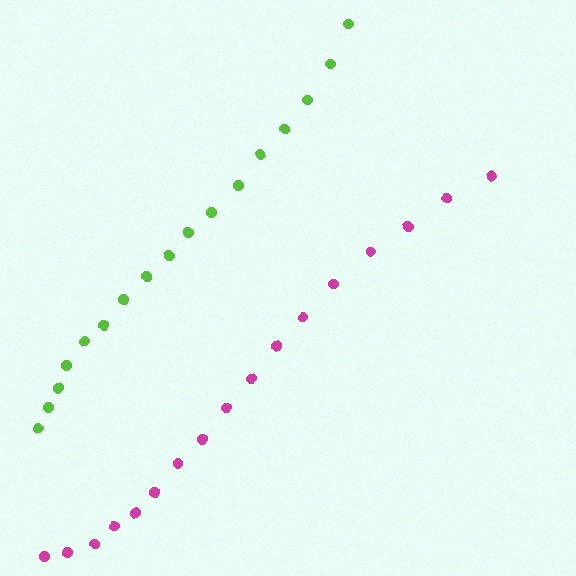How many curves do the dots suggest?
There are 2 distinct paths.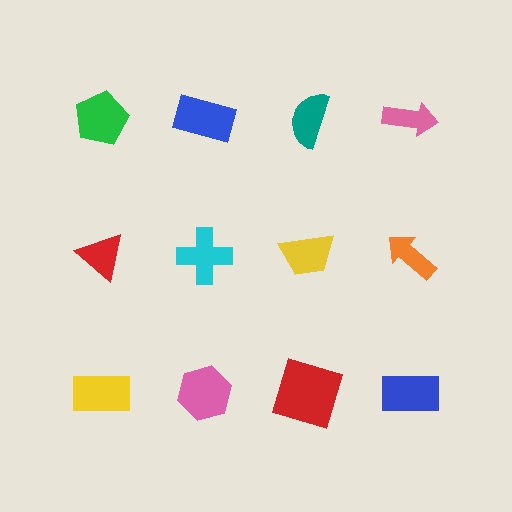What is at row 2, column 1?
A red triangle.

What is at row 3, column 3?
A red square.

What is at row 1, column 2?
A blue rectangle.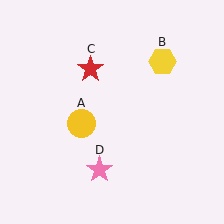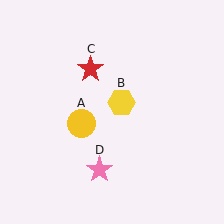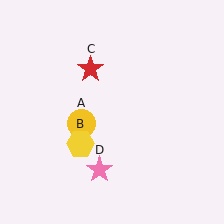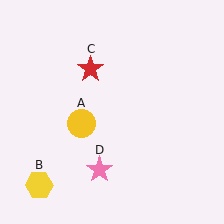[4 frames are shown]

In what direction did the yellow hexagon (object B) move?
The yellow hexagon (object B) moved down and to the left.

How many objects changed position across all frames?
1 object changed position: yellow hexagon (object B).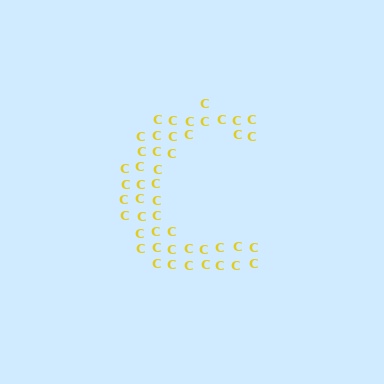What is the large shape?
The large shape is the letter C.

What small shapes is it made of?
It is made of small letter C's.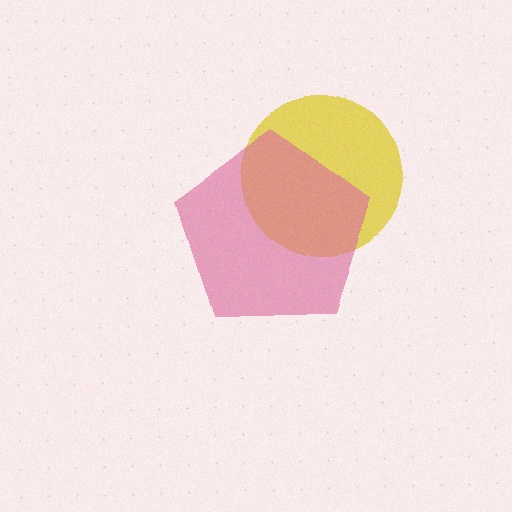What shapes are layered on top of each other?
The layered shapes are: a yellow circle, a pink pentagon.